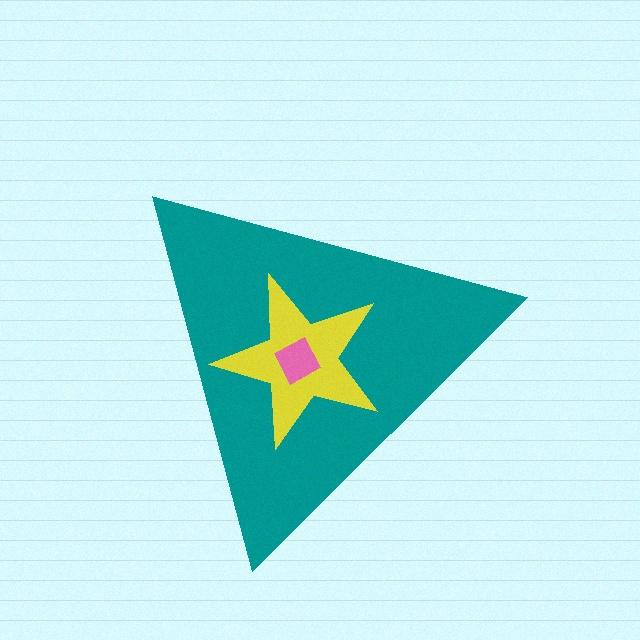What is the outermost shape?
The teal triangle.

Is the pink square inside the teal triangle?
Yes.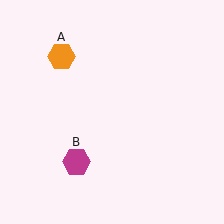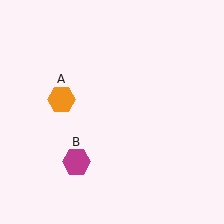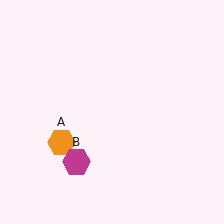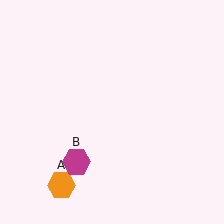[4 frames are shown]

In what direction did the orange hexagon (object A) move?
The orange hexagon (object A) moved down.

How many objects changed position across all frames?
1 object changed position: orange hexagon (object A).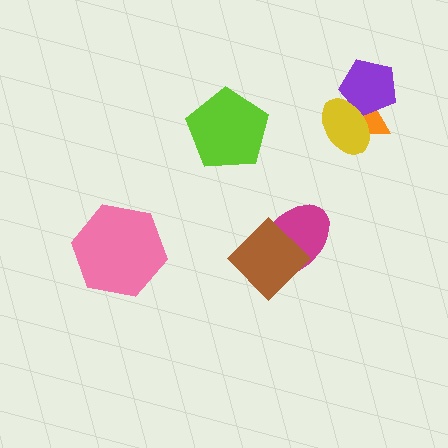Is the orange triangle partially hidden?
Yes, it is partially covered by another shape.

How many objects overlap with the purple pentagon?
2 objects overlap with the purple pentagon.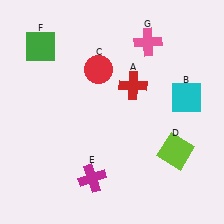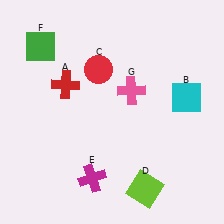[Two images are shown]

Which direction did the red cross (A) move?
The red cross (A) moved left.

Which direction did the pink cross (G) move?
The pink cross (G) moved down.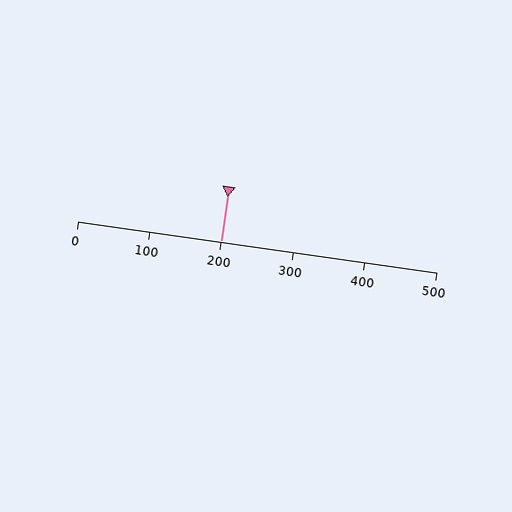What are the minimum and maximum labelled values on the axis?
The axis runs from 0 to 500.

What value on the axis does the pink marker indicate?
The marker indicates approximately 200.